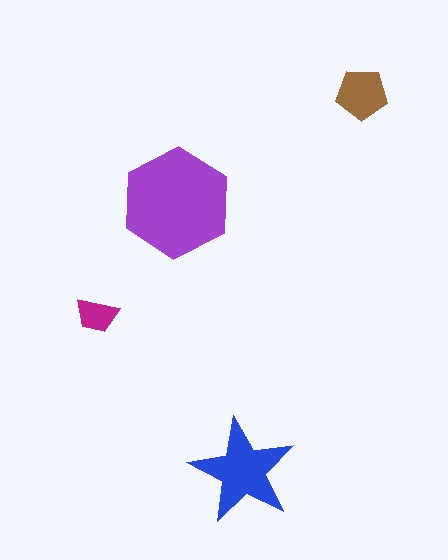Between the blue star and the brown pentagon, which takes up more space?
The blue star.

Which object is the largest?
The purple hexagon.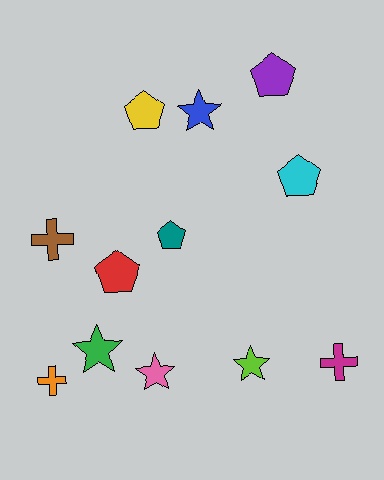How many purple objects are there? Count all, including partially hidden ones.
There is 1 purple object.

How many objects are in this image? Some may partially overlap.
There are 12 objects.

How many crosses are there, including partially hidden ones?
There are 3 crosses.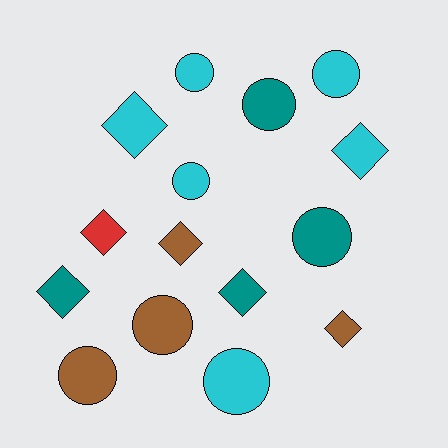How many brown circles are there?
There are 2 brown circles.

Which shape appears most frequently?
Circle, with 8 objects.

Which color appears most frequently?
Cyan, with 6 objects.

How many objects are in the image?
There are 15 objects.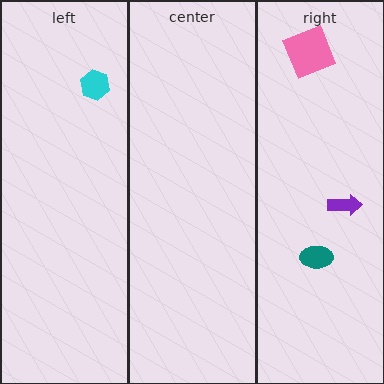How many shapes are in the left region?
1.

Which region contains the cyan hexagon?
The left region.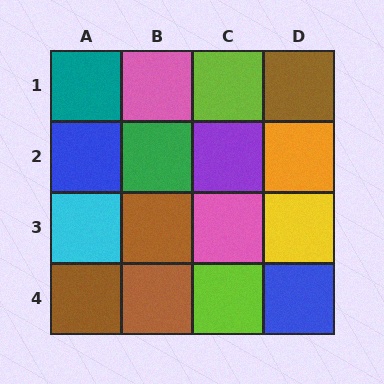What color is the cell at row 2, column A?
Blue.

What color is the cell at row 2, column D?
Orange.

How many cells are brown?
4 cells are brown.